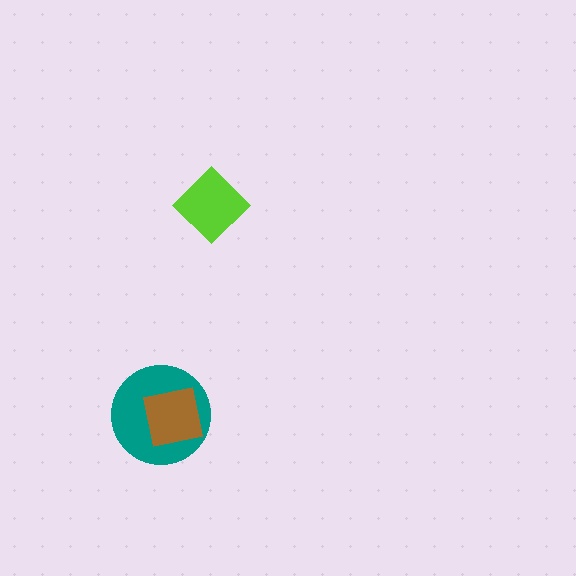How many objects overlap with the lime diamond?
0 objects overlap with the lime diamond.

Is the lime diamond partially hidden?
No, no other shape covers it.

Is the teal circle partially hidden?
Yes, it is partially covered by another shape.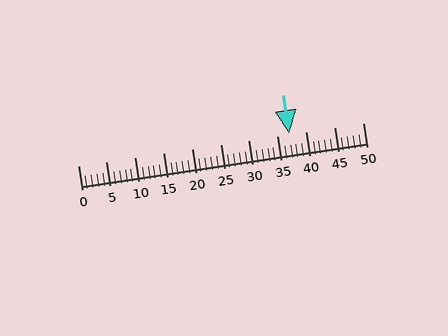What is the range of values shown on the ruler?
The ruler shows values from 0 to 50.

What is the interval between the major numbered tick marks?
The major tick marks are spaced 5 units apart.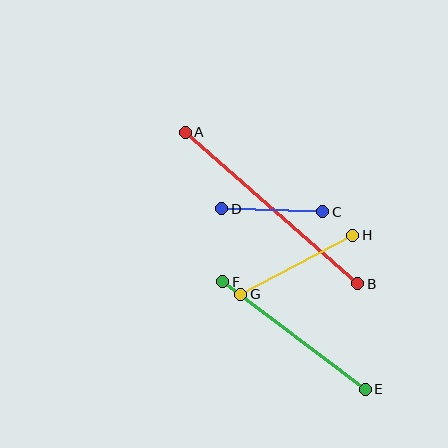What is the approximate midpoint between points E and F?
The midpoint is at approximately (294, 336) pixels.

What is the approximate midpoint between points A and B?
The midpoint is at approximately (271, 208) pixels.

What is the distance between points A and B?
The distance is approximately 229 pixels.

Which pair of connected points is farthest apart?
Points A and B are farthest apart.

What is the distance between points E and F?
The distance is approximately 179 pixels.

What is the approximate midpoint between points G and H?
The midpoint is at approximately (297, 265) pixels.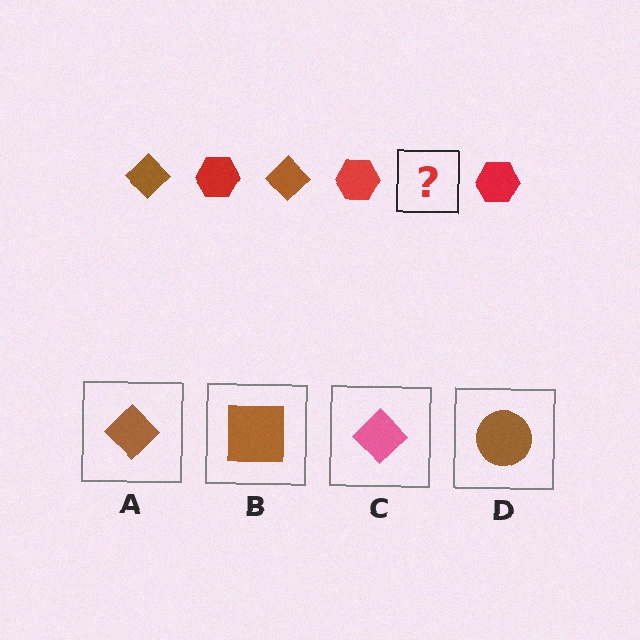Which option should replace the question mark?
Option A.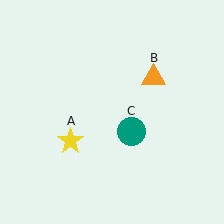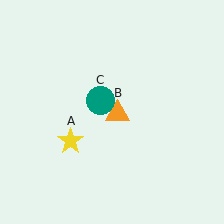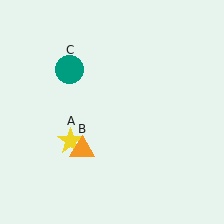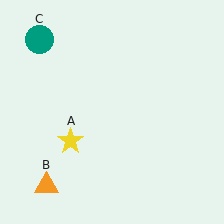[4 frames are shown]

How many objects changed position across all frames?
2 objects changed position: orange triangle (object B), teal circle (object C).